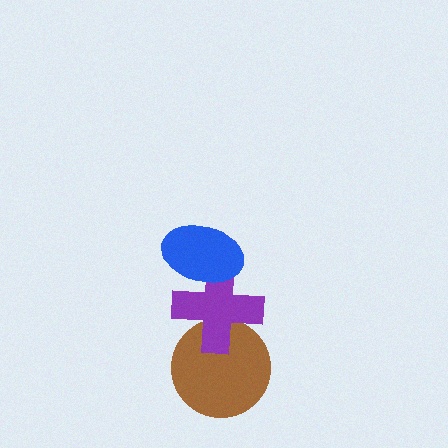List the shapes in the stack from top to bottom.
From top to bottom: the blue ellipse, the purple cross, the brown circle.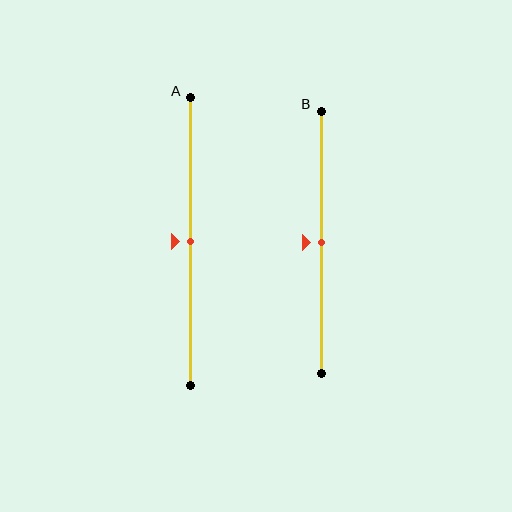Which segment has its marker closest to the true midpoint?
Segment A has its marker closest to the true midpoint.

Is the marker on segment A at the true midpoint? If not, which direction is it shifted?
Yes, the marker on segment A is at the true midpoint.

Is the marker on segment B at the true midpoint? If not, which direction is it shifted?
Yes, the marker on segment B is at the true midpoint.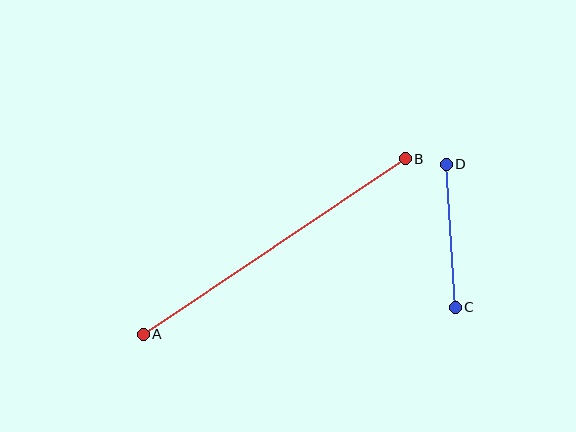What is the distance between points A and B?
The distance is approximately 315 pixels.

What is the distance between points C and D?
The distance is approximately 143 pixels.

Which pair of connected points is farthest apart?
Points A and B are farthest apart.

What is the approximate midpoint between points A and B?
The midpoint is at approximately (274, 247) pixels.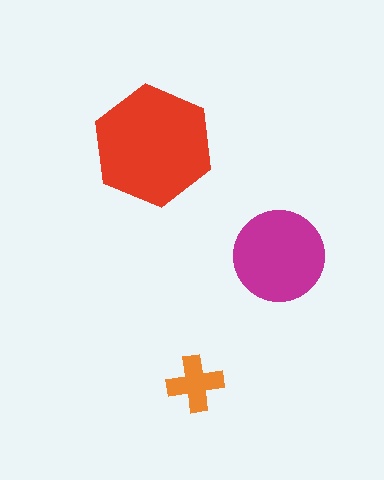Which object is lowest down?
The orange cross is bottommost.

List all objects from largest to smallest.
The red hexagon, the magenta circle, the orange cross.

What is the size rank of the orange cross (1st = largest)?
3rd.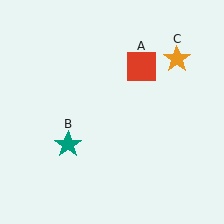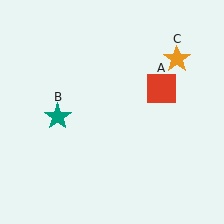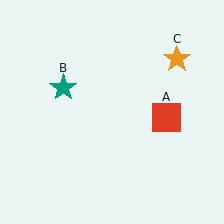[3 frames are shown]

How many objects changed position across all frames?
2 objects changed position: red square (object A), teal star (object B).